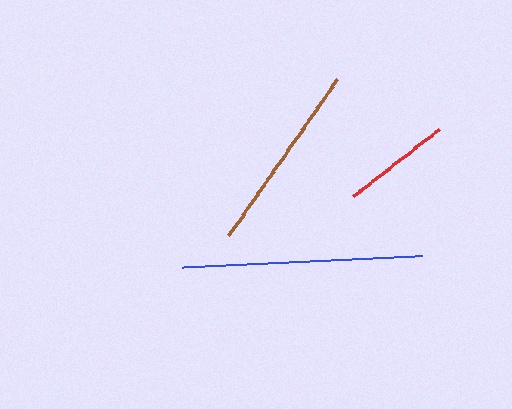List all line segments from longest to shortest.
From longest to shortest: blue, brown, red.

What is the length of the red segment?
The red segment is approximately 110 pixels long.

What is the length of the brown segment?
The brown segment is approximately 190 pixels long.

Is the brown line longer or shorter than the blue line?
The blue line is longer than the brown line.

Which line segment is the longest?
The blue line is the longest at approximately 240 pixels.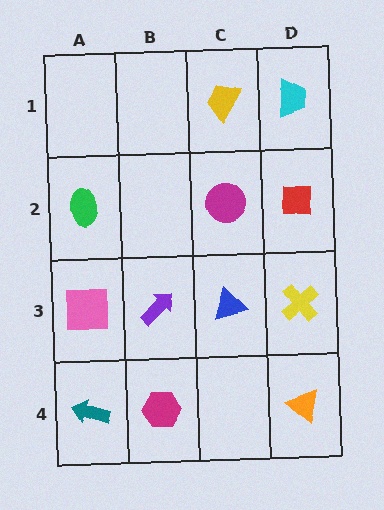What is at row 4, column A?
A teal arrow.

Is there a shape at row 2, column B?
No, that cell is empty.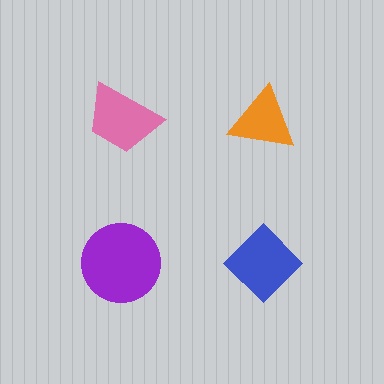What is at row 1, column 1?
A pink trapezoid.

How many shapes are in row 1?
2 shapes.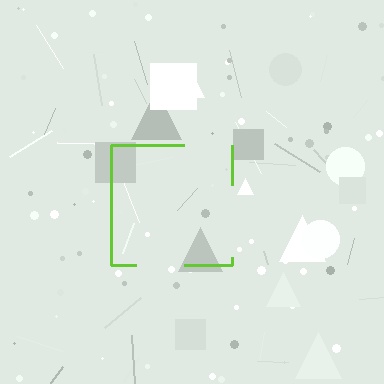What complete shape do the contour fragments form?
The contour fragments form a square.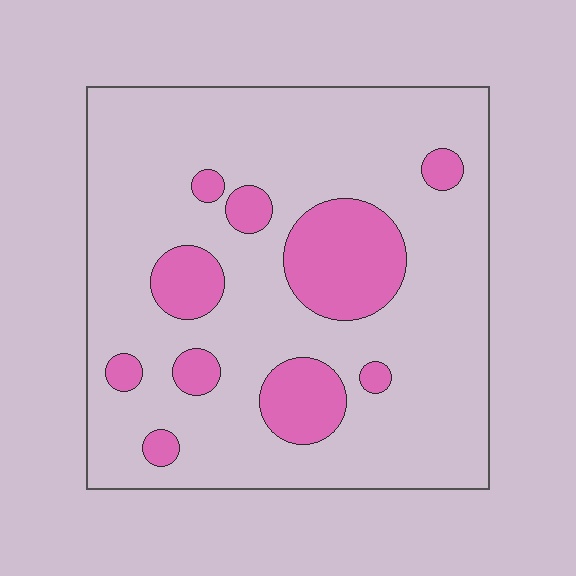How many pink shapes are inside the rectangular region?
10.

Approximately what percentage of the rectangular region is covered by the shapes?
Approximately 20%.